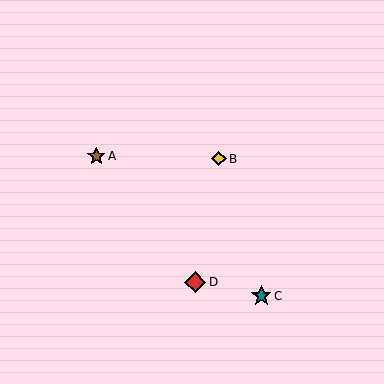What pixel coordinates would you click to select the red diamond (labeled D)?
Click at (195, 282) to select the red diamond D.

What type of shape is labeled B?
Shape B is a yellow diamond.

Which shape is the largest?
The red diamond (labeled D) is the largest.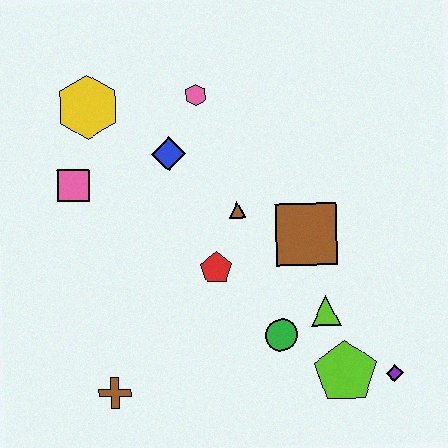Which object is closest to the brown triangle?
The red pentagon is closest to the brown triangle.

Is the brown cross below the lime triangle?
Yes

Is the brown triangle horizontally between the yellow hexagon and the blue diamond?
No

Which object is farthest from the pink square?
The purple diamond is farthest from the pink square.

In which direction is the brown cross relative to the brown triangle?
The brown cross is below the brown triangle.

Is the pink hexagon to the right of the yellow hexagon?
Yes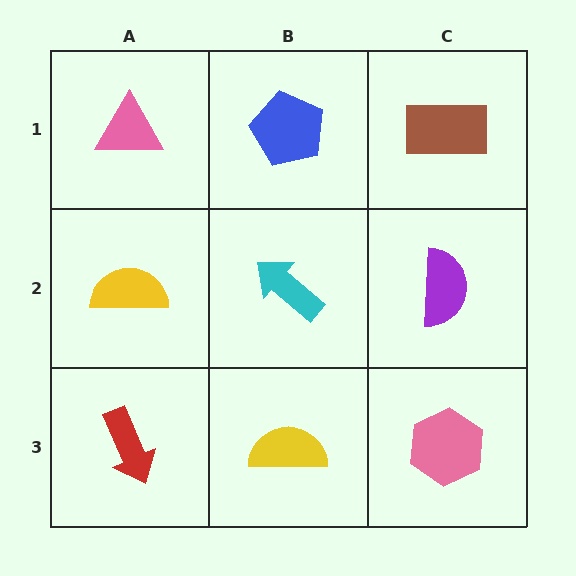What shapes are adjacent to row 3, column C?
A purple semicircle (row 2, column C), a yellow semicircle (row 3, column B).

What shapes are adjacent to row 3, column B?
A cyan arrow (row 2, column B), a red arrow (row 3, column A), a pink hexagon (row 3, column C).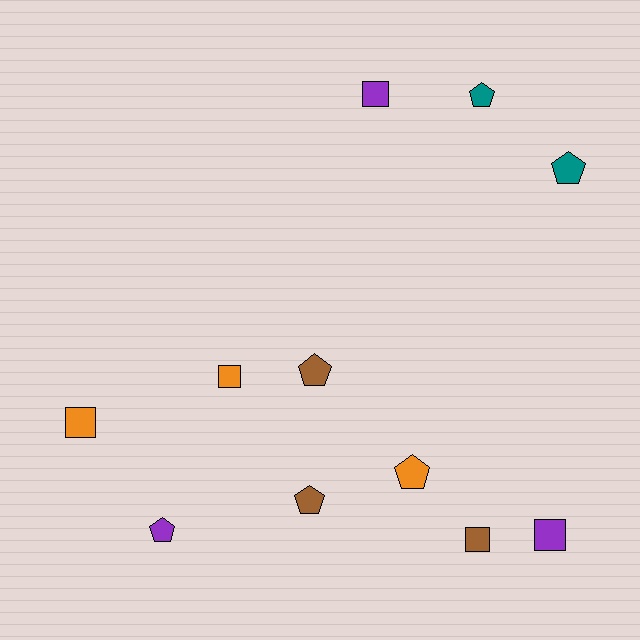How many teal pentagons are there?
There are 2 teal pentagons.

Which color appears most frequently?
Purple, with 3 objects.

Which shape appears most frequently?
Pentagon, with 6 objects.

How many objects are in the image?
There are 11 objects.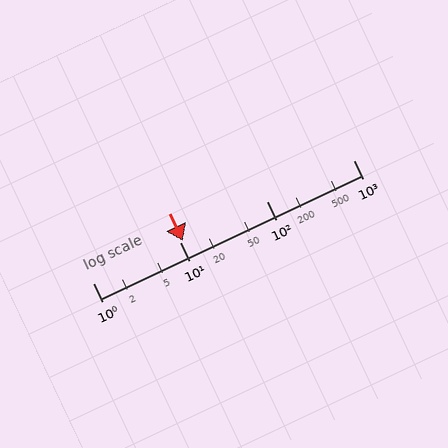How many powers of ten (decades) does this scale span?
The scale spans 3 decades, from 1 to 1000.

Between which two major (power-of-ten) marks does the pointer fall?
The pointer is between 10 and 100.